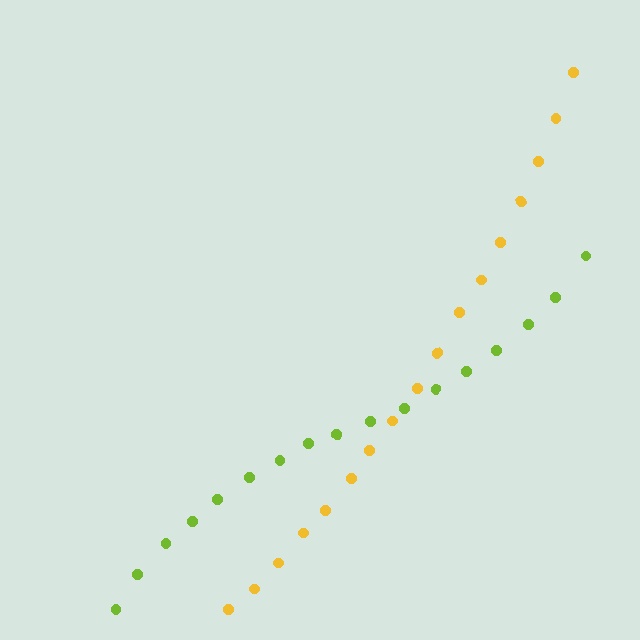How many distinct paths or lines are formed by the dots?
There are 2 distinct paths.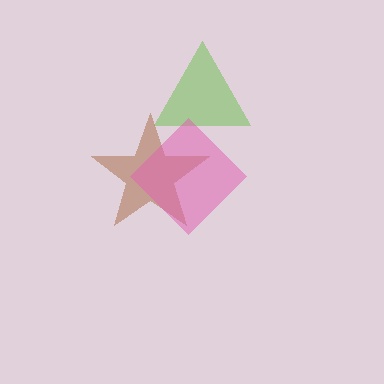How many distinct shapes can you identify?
There are 3 distinct shapes: a lime triangle, a brown star, a pink diamond.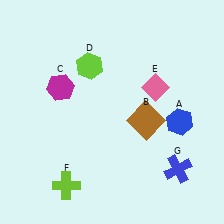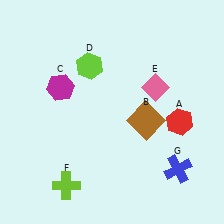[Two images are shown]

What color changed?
The hexagon (A) changed from blue in Image 1 to red in Image 2.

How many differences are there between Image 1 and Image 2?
There is 1 difference between the two images.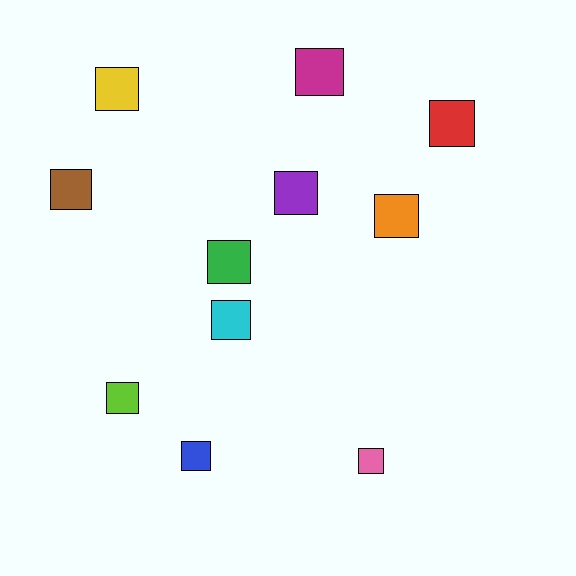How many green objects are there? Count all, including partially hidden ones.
There is 1 green object.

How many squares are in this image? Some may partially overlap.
There are 11 squares.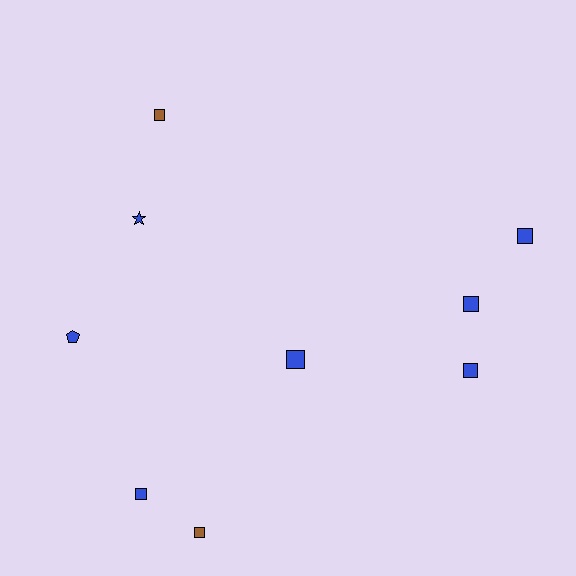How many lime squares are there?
There are no lime squares.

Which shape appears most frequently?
Square, with 7 objects.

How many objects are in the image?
There are 9 objects.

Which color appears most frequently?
Blue, with 7 objects.